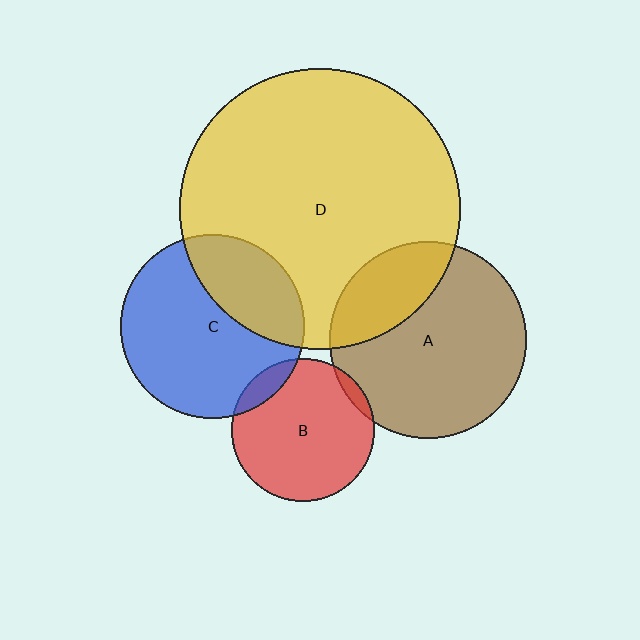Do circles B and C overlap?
Yes.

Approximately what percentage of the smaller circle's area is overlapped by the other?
Approximately 10%.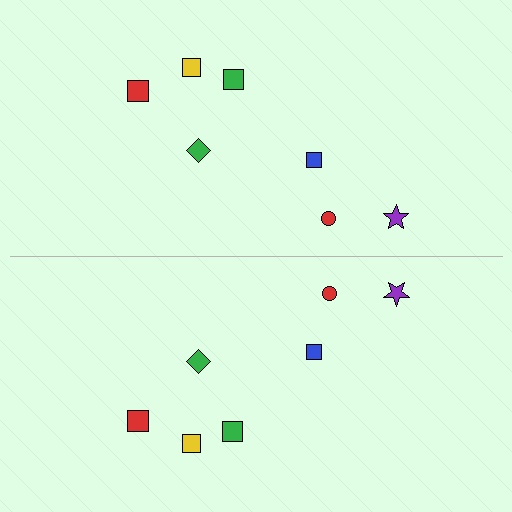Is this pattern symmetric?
Yes, this pattern has bilateral (reflection) symmetry.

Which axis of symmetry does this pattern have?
The pattern has a horizontal axis of symmetry running through the center of the image.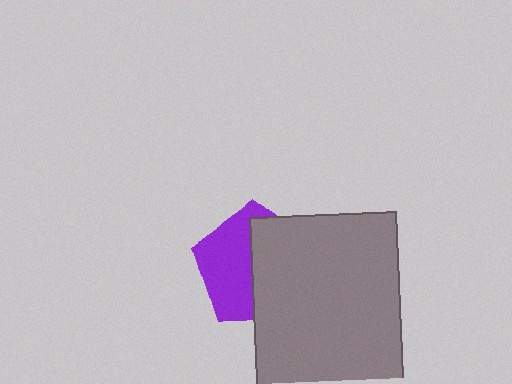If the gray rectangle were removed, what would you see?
You would see the complete purple pentagon.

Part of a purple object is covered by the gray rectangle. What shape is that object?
It is a pentagon.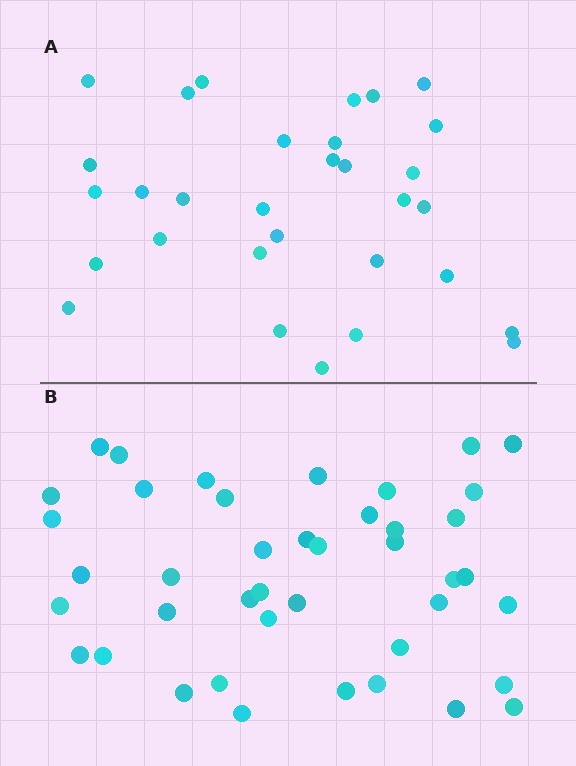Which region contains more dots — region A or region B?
Region B (the bottom region) has more dots.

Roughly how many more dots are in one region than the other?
Region B has roughly 12 or so more dots than region A.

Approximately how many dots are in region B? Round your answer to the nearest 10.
About 40 dots. (The exact count is 42, which rounds to 40.)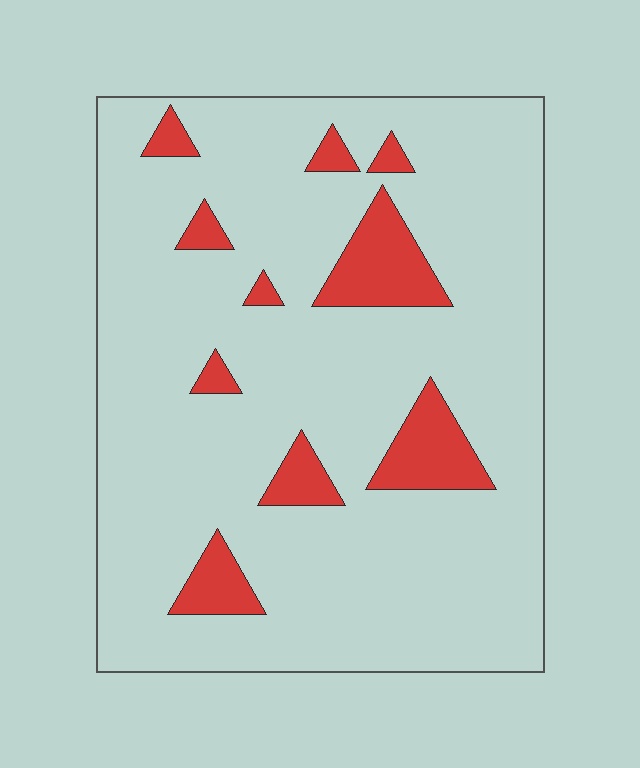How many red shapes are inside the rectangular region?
10.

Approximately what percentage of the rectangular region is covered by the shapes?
Approximately 10%.